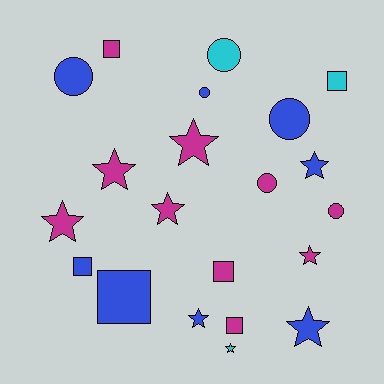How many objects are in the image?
There are 21 objects.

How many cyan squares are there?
There is 1 cyan square.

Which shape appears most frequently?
Star, with 9 objects.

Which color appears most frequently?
Magenta, with 10 objects.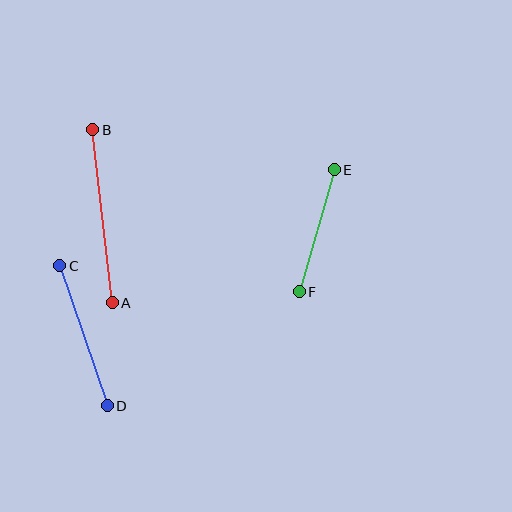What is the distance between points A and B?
The distance is approximately 174 pixels.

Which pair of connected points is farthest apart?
Points A and B are farthest apart.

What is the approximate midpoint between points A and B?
The midpoint is at approximately (103, 216) pixels.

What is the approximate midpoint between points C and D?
The midpoint is at approximately (84, 336) pixels.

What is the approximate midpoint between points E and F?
The midpoint is at approximately (317, 231) pixels.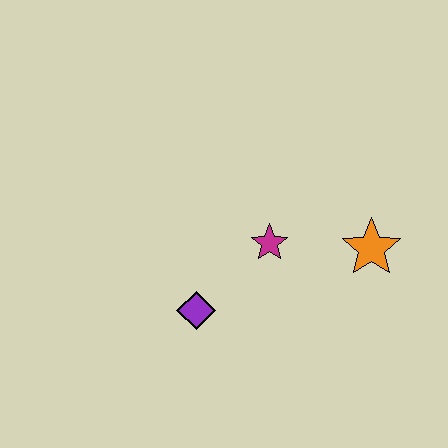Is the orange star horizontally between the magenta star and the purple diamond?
No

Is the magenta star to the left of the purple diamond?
No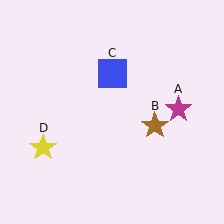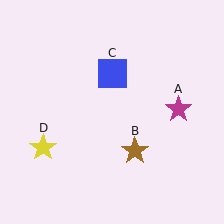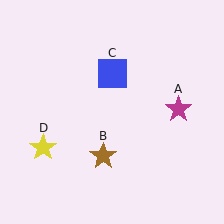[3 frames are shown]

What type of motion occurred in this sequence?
The brown star (object B) rotated clockwise around the center of the scene.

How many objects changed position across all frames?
1 object changed position: brown star (object B).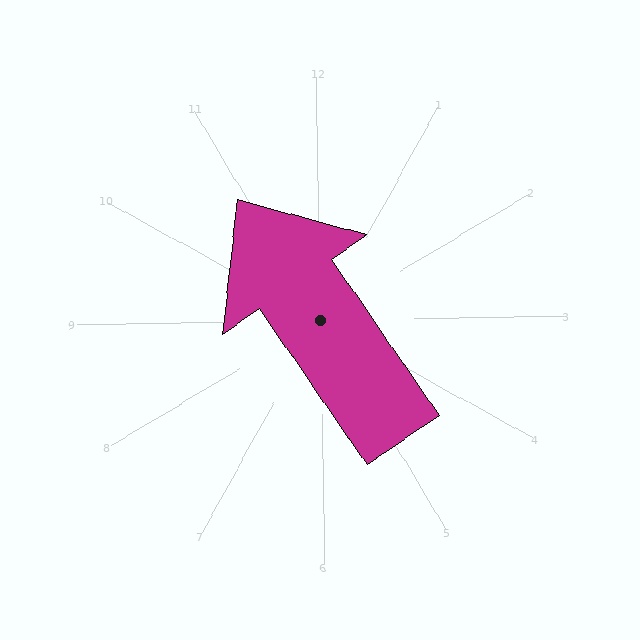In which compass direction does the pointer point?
Northwest.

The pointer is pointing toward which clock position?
Roughly 11 o'clock.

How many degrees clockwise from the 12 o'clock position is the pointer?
Approximately 326 degrees.